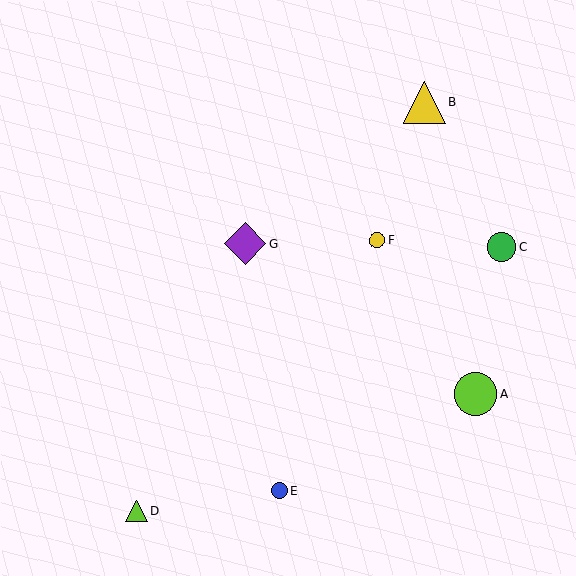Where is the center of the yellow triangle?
The center of the yellow triangle is at (424, 103).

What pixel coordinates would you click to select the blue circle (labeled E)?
Click at (280, 491) to select the blue circle E.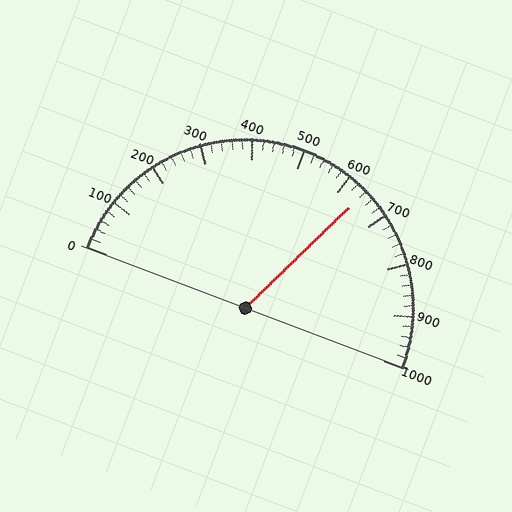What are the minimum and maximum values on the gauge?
The gauge ranges from 0 to 1000.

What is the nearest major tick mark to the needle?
The nearest major tick mark is 600.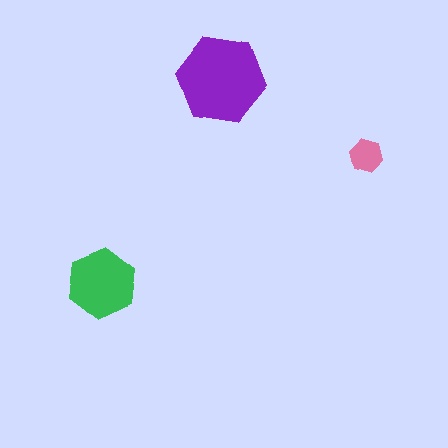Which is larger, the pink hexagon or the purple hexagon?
The purple one.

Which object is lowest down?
The green hexagon is bottommost.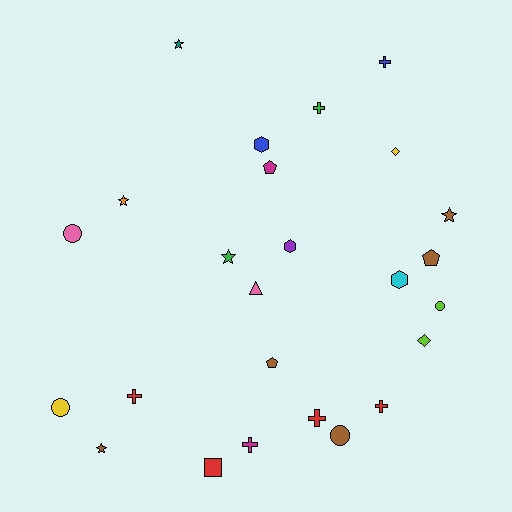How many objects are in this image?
There are 25 objects.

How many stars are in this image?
There are 5 stars.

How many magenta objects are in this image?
There are 2 magenta objects.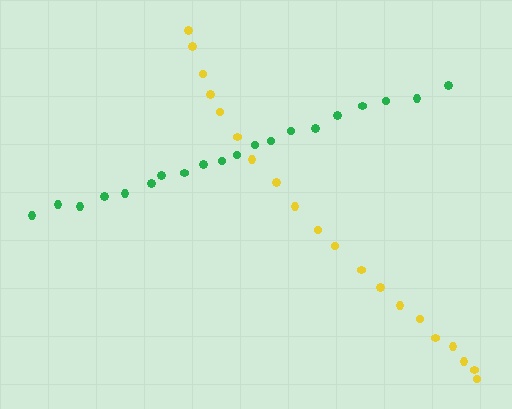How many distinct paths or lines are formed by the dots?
There are 2 distinct paths.